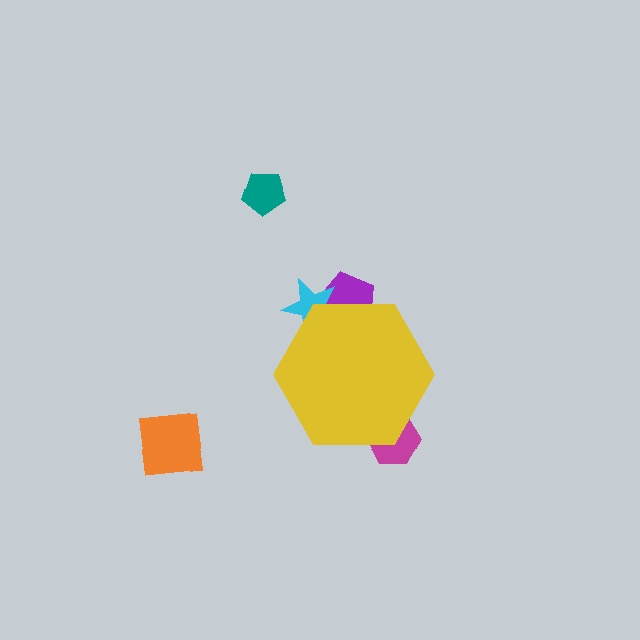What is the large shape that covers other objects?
A yellow hexagon.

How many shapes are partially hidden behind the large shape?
3 shapes are partially hidden.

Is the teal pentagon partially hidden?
No, the teal pentagon is fully visible.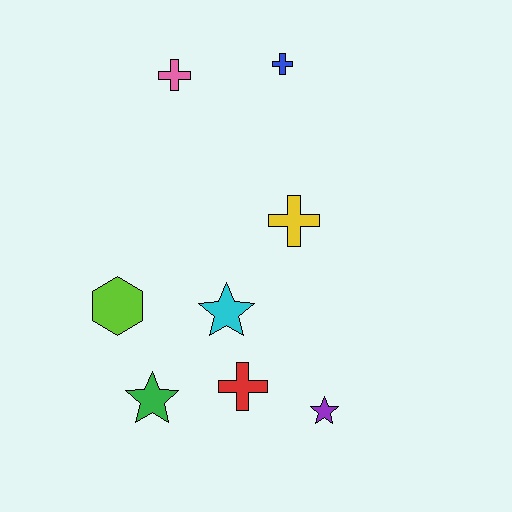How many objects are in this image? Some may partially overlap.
There are 8 objects.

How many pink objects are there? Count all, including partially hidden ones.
There is 1 pink object.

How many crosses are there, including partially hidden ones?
There are 4 crosses.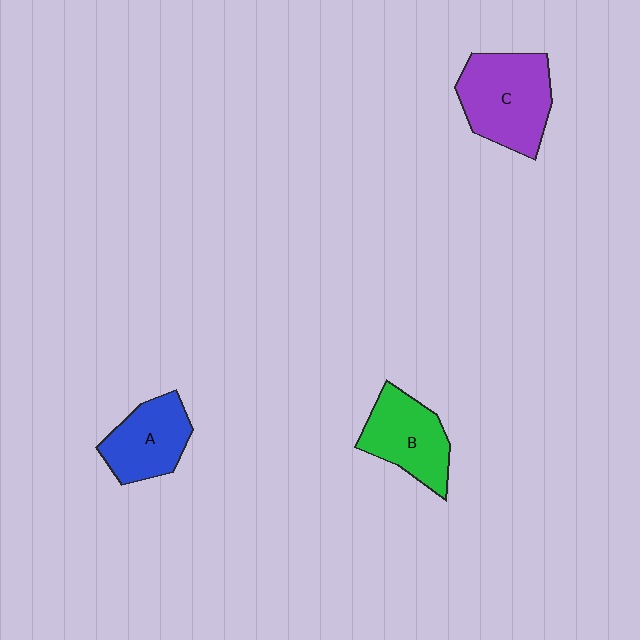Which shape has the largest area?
Shape C (purple).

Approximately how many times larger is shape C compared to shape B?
Approximately 1.3 times.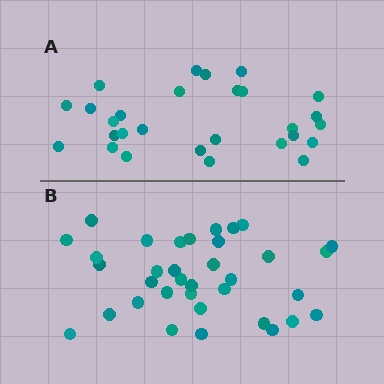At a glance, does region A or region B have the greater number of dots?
Region B (the bottom region) has more dots.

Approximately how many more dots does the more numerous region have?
Region B has roughly 8 or so more dots than region A.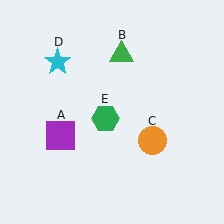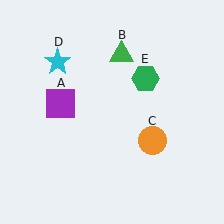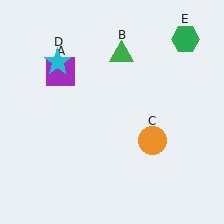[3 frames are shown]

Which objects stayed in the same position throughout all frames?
Green triangle (object B) and orange circle (object C) and cyan star (object D) remained stationary.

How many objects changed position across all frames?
2 objects changed position: purple square (object A), green hexagon (object E).